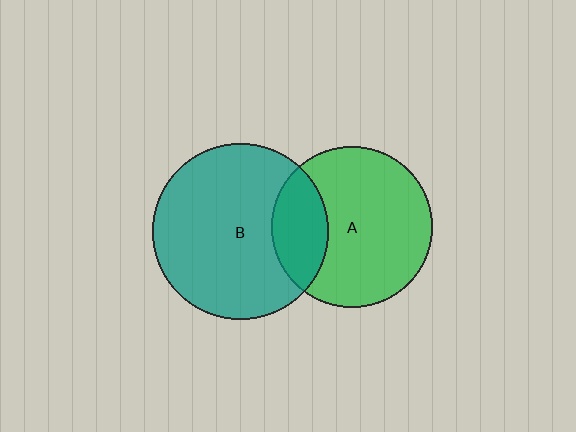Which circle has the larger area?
Circle B (teal).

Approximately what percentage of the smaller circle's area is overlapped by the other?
Approximately 25%.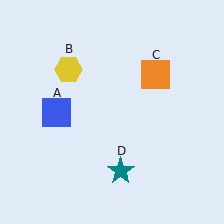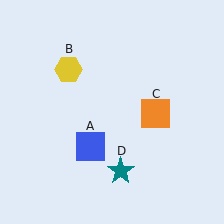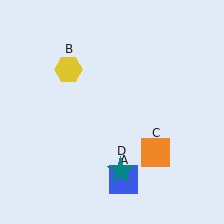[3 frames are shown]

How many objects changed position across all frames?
2 objects changed position: blue square (object A), orange square (object C).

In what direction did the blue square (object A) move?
The blue square (object A) moved down and to the right.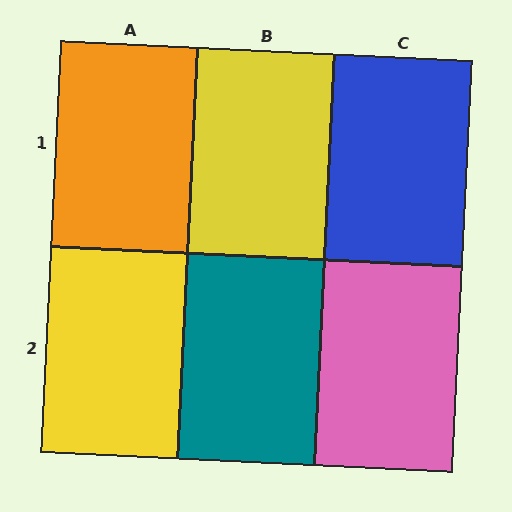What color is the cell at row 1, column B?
Yellow.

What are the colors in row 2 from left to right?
Yellow, teal, pink.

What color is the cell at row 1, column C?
Blue.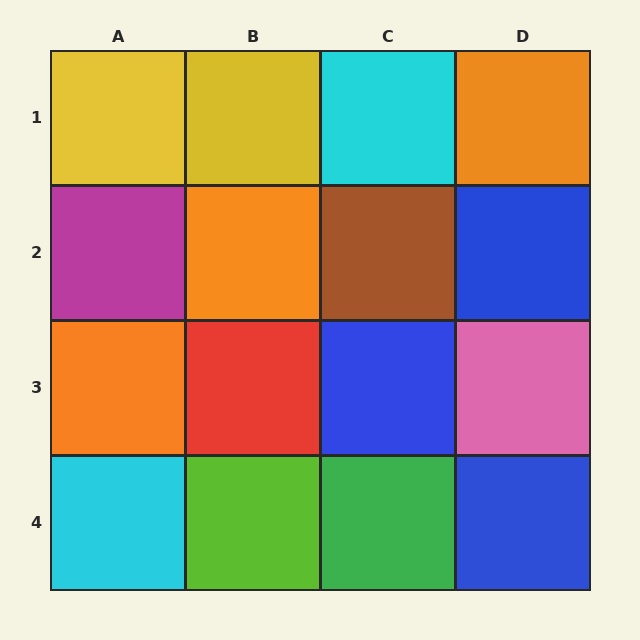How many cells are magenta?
1 cell is magenta.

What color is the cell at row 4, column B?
Lime.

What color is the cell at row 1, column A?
Yellow.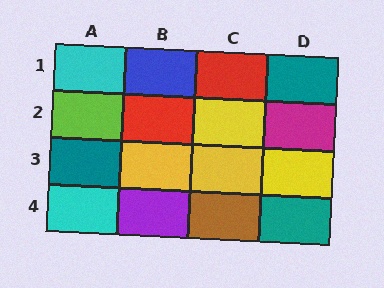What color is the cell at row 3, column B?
Yellow.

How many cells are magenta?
1 cell is magenta.